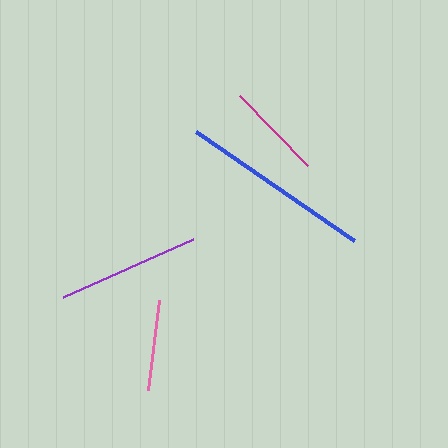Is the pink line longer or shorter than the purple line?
The purple line is longer than the pink line.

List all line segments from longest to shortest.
From longest to shortest: blue, purple, magenta, pink.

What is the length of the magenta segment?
The magenta segment is approximately 98 pixels long.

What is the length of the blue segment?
The blue segment is approximately 191 pixels long.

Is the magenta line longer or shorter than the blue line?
The blue line is longer than the magenta line.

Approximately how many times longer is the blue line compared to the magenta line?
The blue line is approximately 2.0 times the length of the magenta line.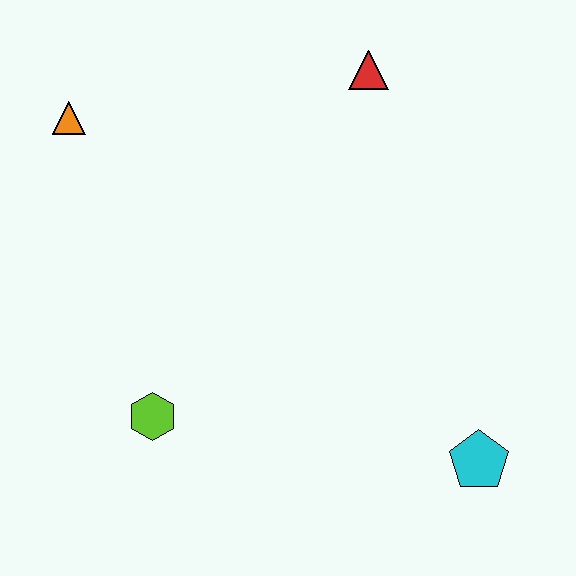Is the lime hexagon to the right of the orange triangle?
Yes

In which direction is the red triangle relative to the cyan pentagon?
The red triangle is above the cyan pentagon.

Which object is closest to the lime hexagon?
The orange triangle is closest to the lime hexagon.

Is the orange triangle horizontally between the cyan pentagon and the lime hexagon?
No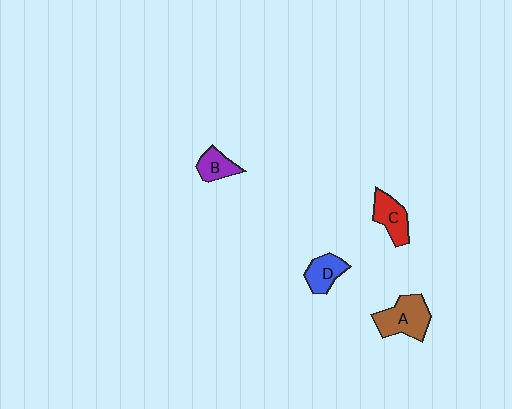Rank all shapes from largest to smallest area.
From largest to smallest: A (brown), C (red), D (blue), B (purple).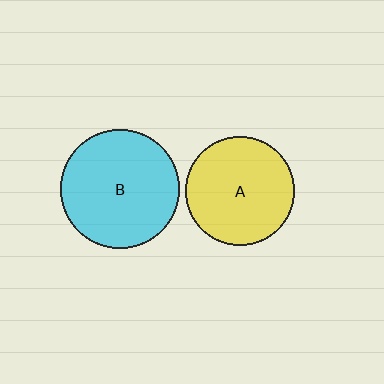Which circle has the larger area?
Circle B (cyan).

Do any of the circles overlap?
No, none of the circles overlap.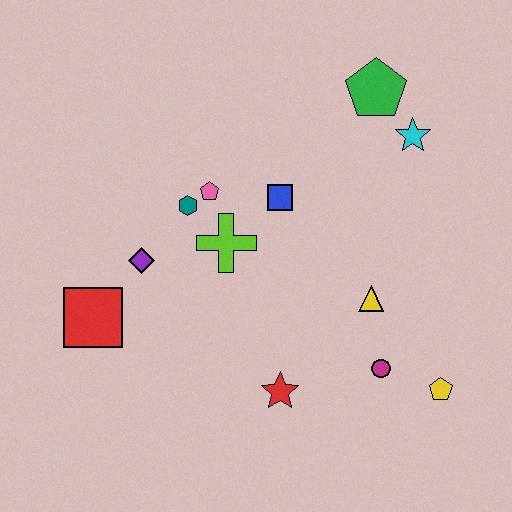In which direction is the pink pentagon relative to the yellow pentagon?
The pink pentagon is to the left of the yellow pentagon.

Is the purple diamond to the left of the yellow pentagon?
Yes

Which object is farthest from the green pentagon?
The red square is farthest from the green pentagon.